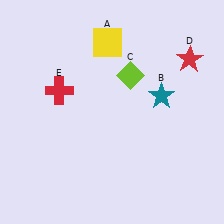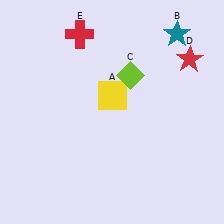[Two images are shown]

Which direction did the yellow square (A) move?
The yellow square (A) moved down.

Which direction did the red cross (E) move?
The red cross (E) moved up.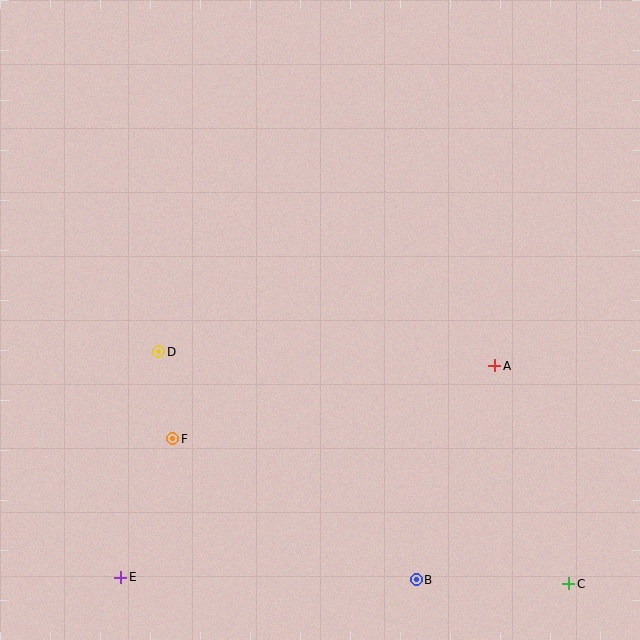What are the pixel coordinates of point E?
Point E is at (121, 577).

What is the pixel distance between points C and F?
The distance between C and F is 422 pixels.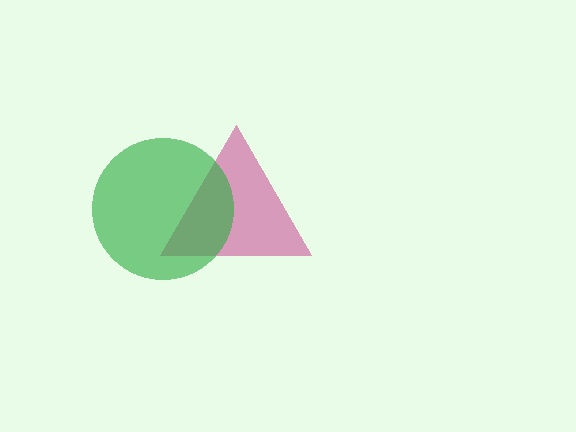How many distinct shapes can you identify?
There are 2 distinct shapes: a magenta triangle, a green circle.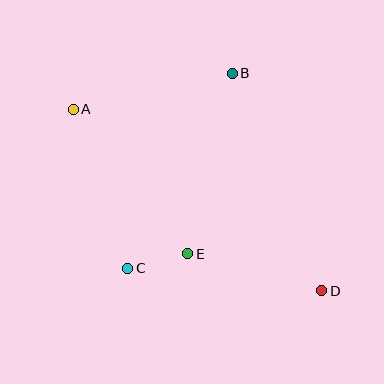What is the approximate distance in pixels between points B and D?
The distance between B and D is approximately 235 pixels.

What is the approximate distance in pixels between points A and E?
The distance between A and E is approximately 184 pixels.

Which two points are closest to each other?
Points C and E are closest to each other.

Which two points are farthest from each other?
Points A and D are farthest from each other.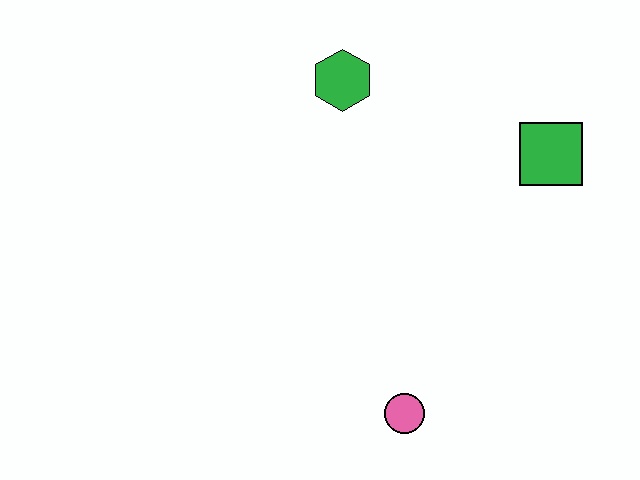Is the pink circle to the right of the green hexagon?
Yes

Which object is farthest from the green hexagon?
The pink circle is farthest from the green hexagon.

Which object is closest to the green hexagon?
The green square is closest to the green hexagon.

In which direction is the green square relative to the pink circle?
The green square is above the pink circle.